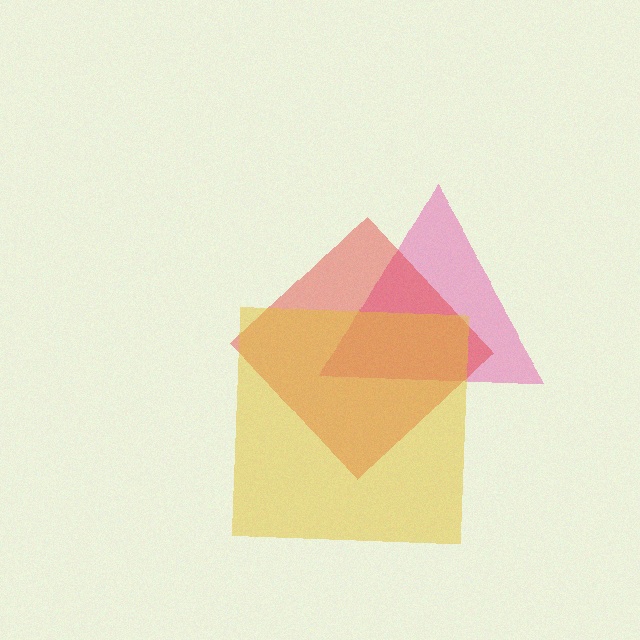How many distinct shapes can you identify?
There are 3 distinct shapes: a pink triangle, a red diamond, a yellow square.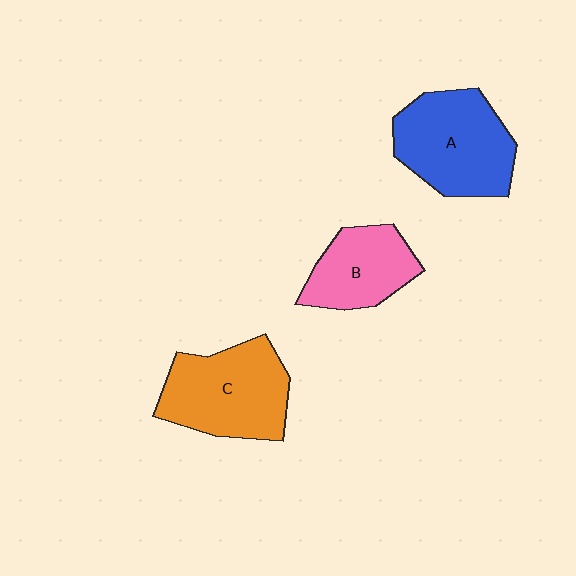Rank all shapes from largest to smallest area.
From largest to smallest: A (blue), C (orange), B (pink).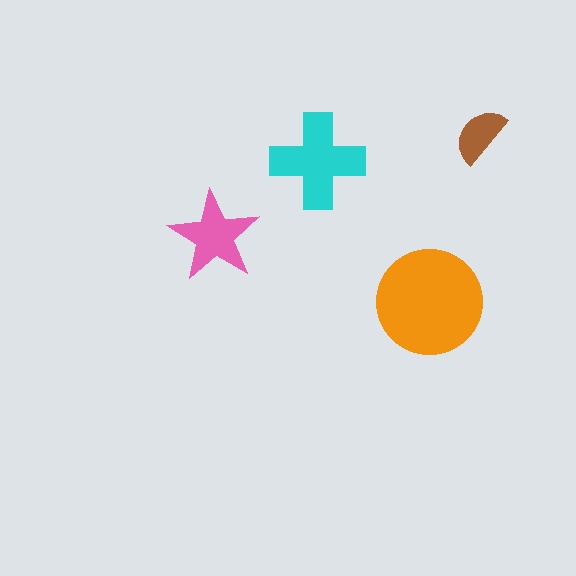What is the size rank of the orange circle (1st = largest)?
1st.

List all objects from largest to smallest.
The orange circle, the cyan cross, the pink star, the brown semicircle.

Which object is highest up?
The brown semicircle is topmost.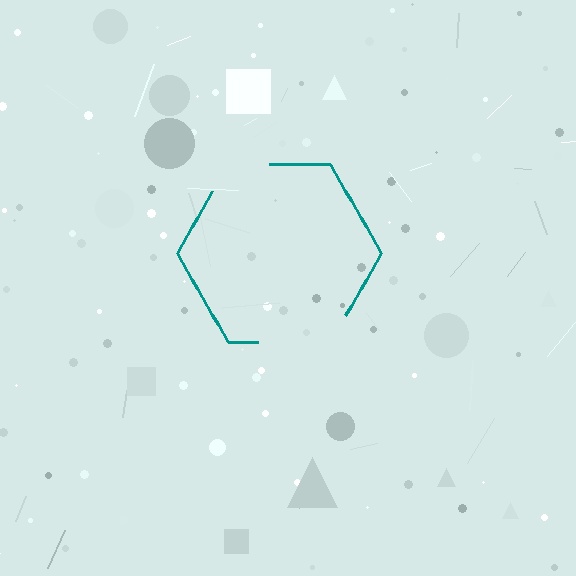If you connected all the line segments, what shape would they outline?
They would outline a hexagon.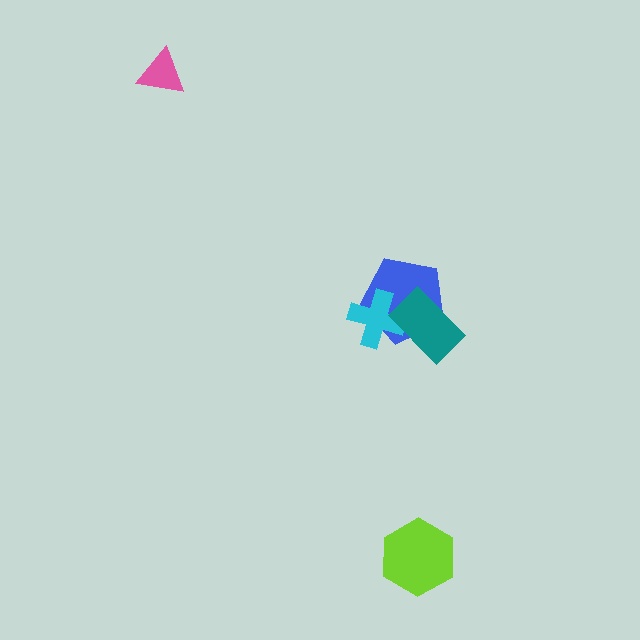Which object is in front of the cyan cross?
The teal rectangle is in front of the cyan cross.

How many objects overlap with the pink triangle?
0 objects overlap with the pink triangle.